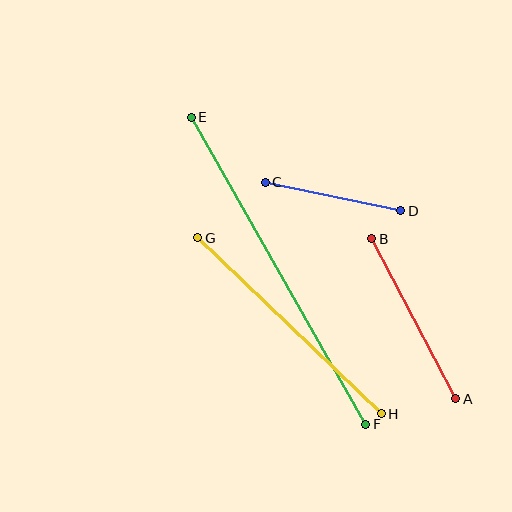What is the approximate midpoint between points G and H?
The midpoint is at approximately (289, 326) pixels.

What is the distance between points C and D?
The distance is approximately 138 pixels.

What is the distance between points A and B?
The distance is approximately 181 pixels.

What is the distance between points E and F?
The distance is approximately 353 pixels.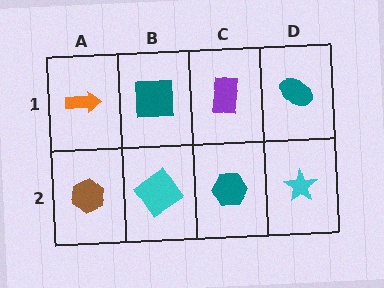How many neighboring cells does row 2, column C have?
3.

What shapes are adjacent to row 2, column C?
A purple rectangle (row 1, column C), a cyan diamond (row 2, column B), a cyan star (row 2, column D).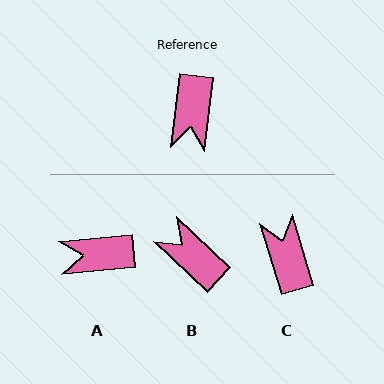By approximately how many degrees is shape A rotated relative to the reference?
Approximately 78 degrees clockwise.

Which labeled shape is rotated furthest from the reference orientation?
C, about 156 degrees away.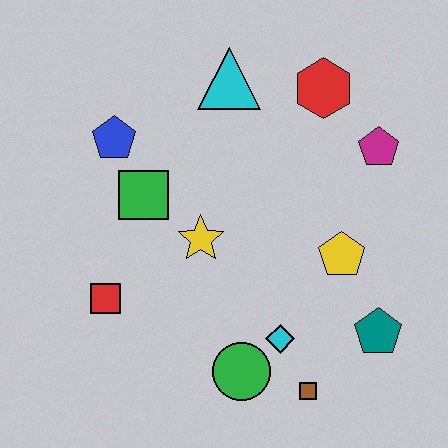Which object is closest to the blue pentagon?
The green square is closest to the blue pentagon.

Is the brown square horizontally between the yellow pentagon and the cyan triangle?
Yes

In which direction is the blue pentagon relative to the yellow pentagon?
The blue pentagon is to the left of the yellow pentagon.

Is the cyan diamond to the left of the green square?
No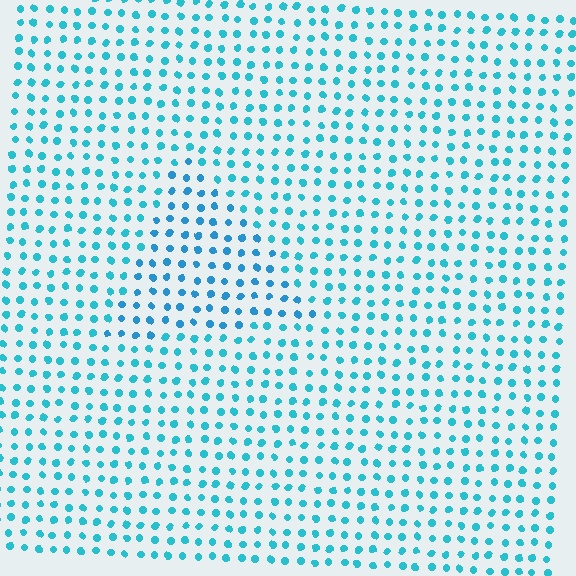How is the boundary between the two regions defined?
The boundary is defined purely by a slight shift in hue (about 17 degrees). Spacing, size, and orientation are identical on both sides.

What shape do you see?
I see a triangle.